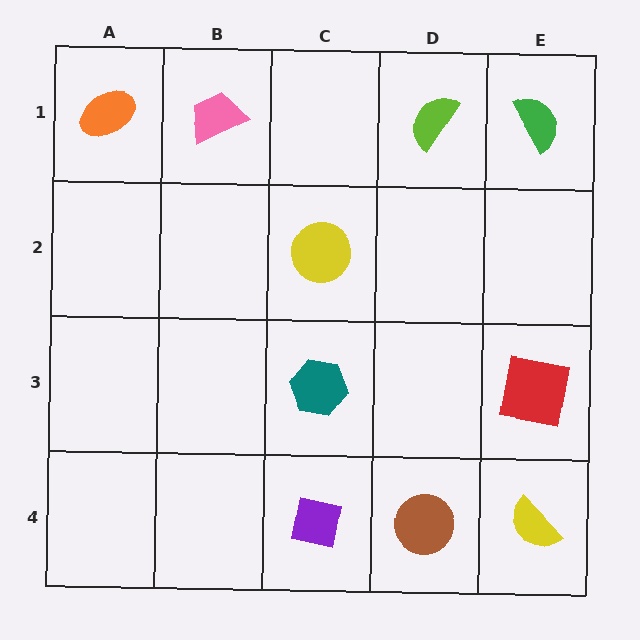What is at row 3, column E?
A red square.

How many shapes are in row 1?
4 shapes.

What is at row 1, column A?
An orange ellipse.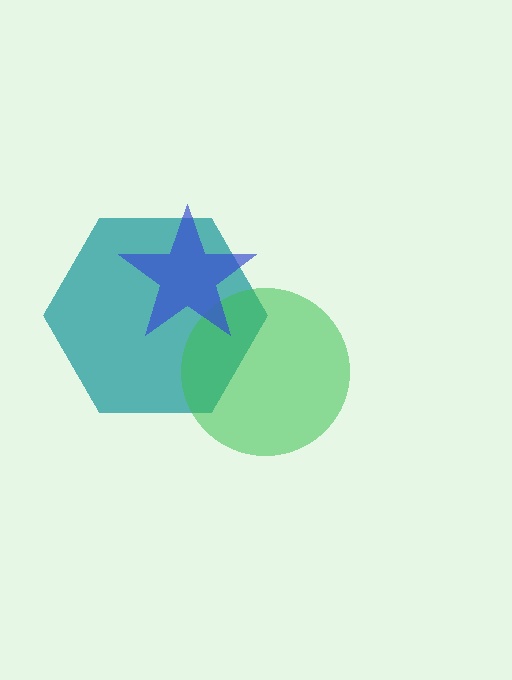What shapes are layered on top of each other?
The layered shapes are: a teal hexagon, a green circle, a blue star.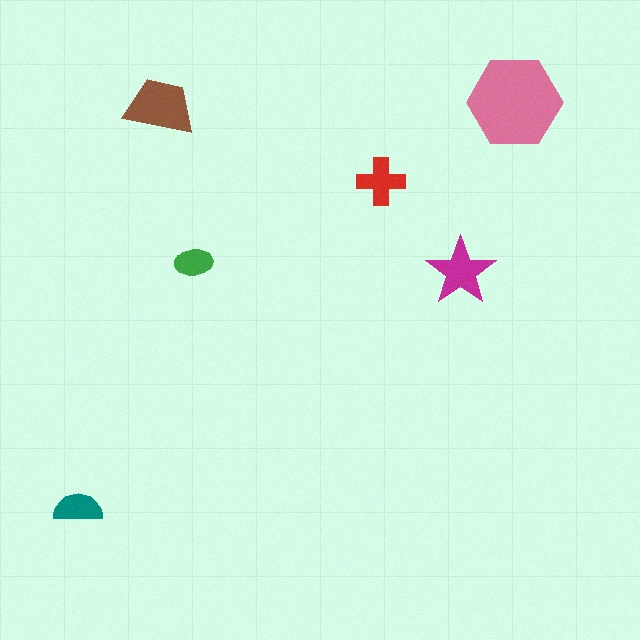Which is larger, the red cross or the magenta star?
The magenta star.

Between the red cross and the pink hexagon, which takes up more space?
The pink hexagon.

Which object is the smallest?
The green ellipse.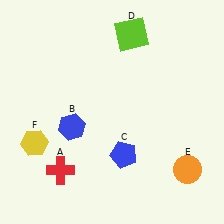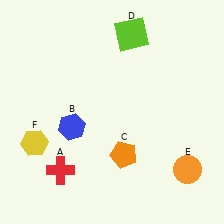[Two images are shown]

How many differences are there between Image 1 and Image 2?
There is 1 difference between the two images.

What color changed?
The pentagon (C) changed from blue in Image 1 to orange in Image 2.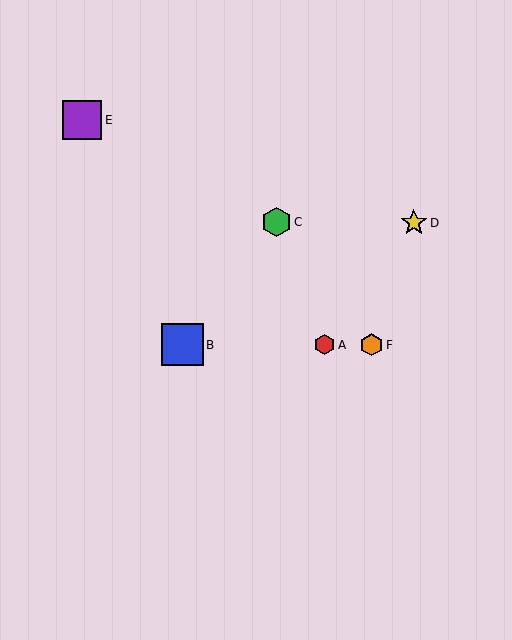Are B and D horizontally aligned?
No, B is at y≈345 and D is at y≈223.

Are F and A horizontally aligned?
Yes, both are at y≈345.